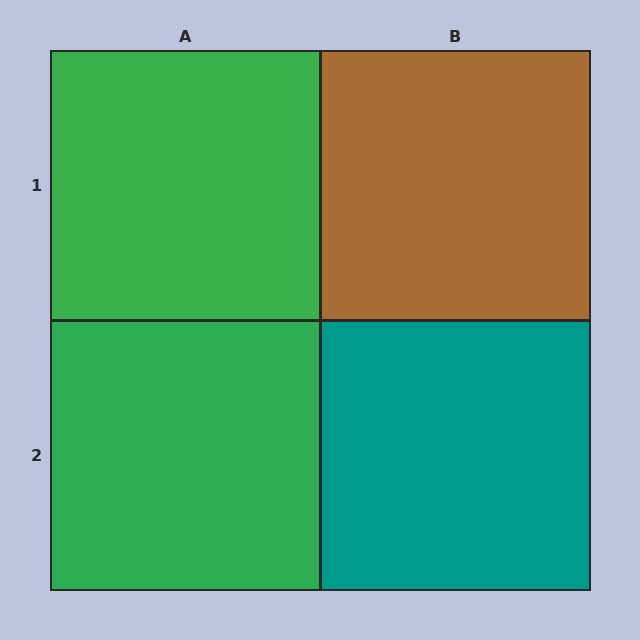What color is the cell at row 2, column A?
Green.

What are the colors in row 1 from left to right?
Green, brown.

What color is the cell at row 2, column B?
Teal.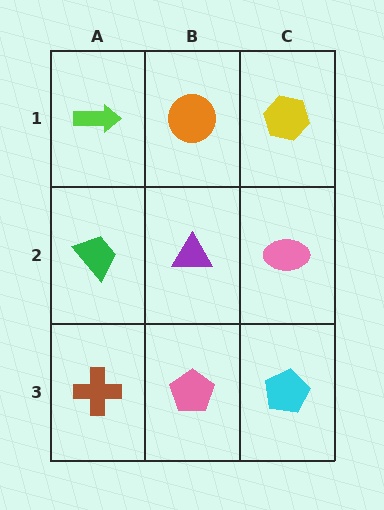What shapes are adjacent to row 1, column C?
A pink ellipse (row 2, column C), an orange circle (row 1, column B).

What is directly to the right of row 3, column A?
A pink pentagon.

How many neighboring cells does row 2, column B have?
4.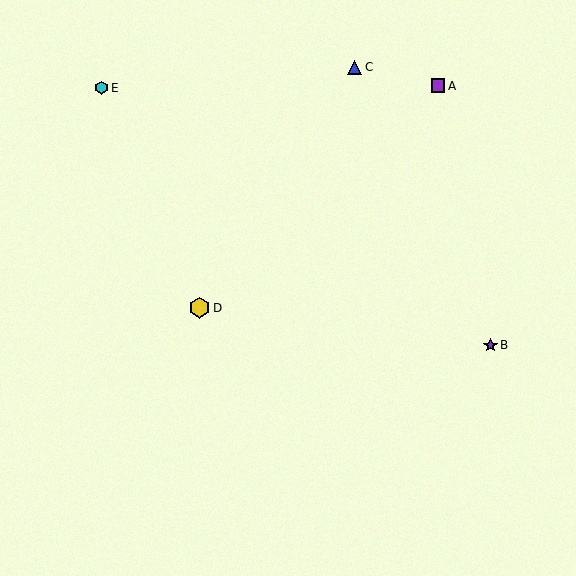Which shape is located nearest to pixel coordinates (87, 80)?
The cyan hexagon (labeled E) at (101, 88) is nearest to that location.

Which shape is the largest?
The yellow hexagon (labeled D) is the largest.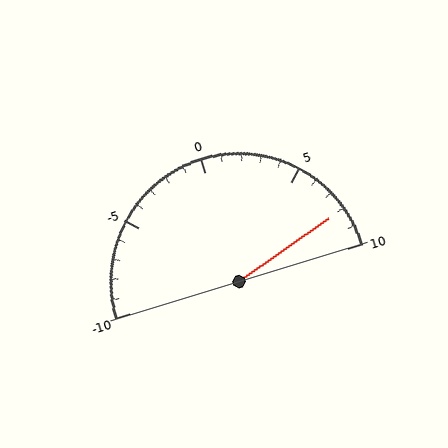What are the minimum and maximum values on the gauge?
The gauge ranges from -10 to 10.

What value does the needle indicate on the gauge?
The needle indicates approximately 8.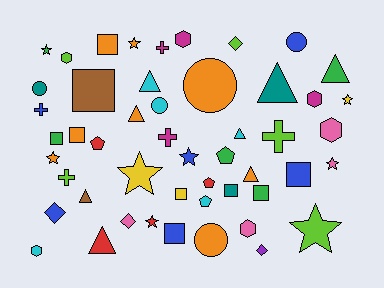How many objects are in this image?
There are 50 objects.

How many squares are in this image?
There are 9 squares.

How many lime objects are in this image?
There are 5 lime objects.